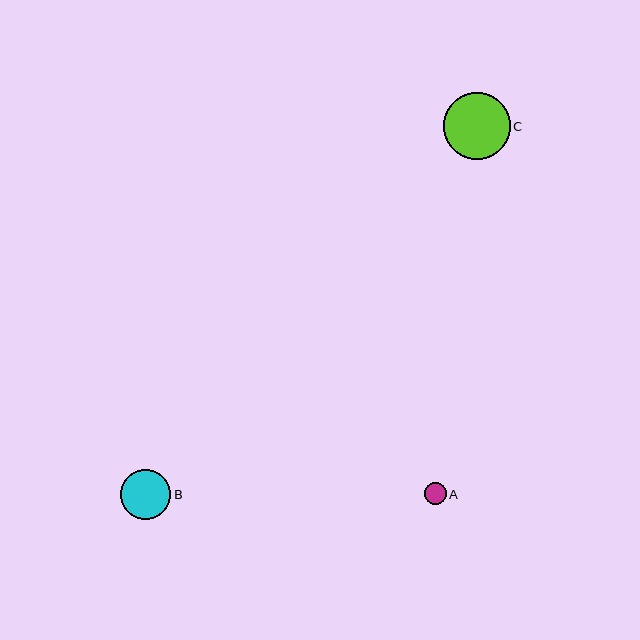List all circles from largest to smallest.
From largest to smallest: C, B, A.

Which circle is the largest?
Circle C is the largest with a size of approximately 67 pixels.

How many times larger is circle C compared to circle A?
Circle C is approximately 3.1 times the size of circle A.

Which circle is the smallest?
Circle A is the smallest with a size of approximately 22 pixels.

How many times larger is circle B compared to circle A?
Circle B is approximately 2.3 times the size of circle A.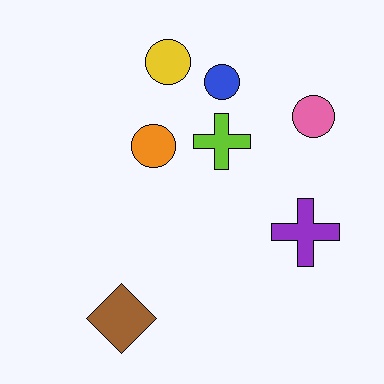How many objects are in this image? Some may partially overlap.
There are 7 objects.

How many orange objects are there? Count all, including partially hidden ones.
There is 1 orange object.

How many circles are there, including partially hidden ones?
There are 4 circles.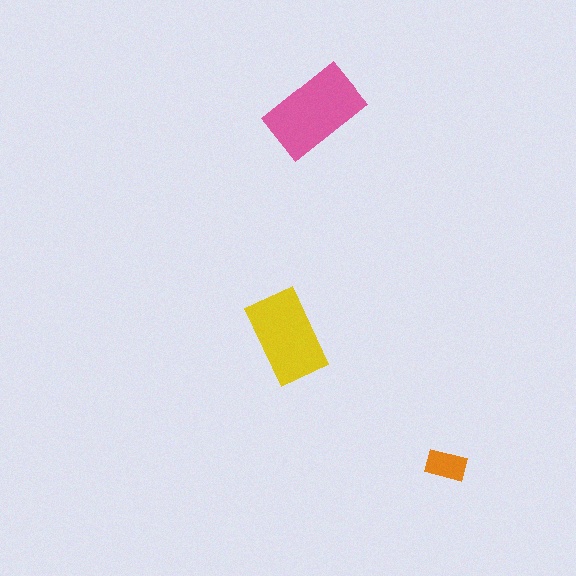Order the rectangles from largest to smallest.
the pink one, the yellow one, the orange one.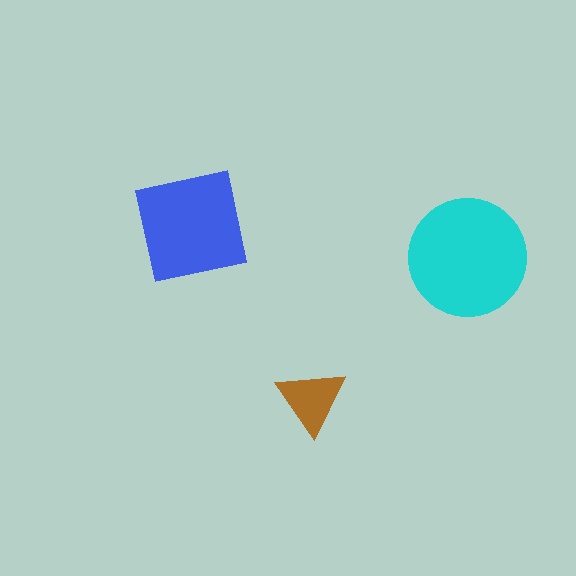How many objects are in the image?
There are 3 objects in the image.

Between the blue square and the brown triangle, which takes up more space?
The blue square.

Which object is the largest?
The cyan circle.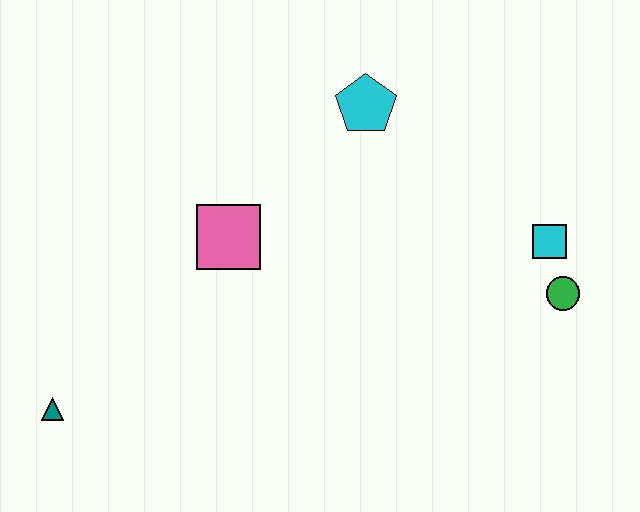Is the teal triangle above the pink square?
No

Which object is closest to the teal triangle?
The pink square is closest to the teal triangle.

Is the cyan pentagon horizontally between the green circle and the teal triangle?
Yes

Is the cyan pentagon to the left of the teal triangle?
No